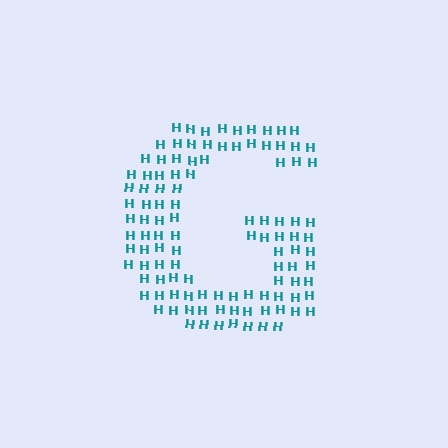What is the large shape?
The large shape is the letter G.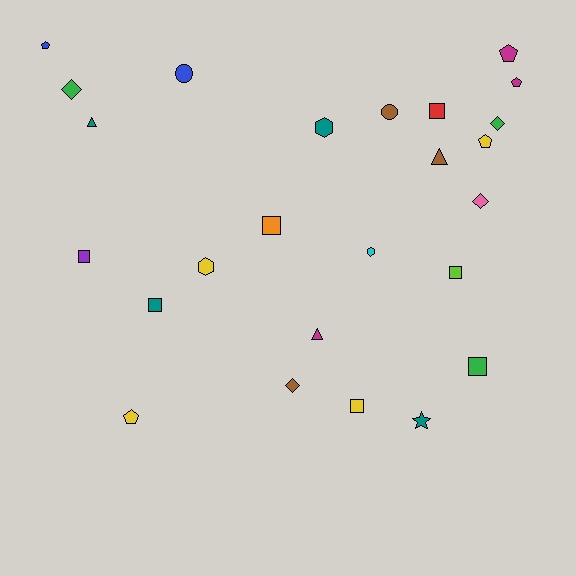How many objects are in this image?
There are 25 objects.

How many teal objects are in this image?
There are 4 teal objects.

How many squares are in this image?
There are 7 squares.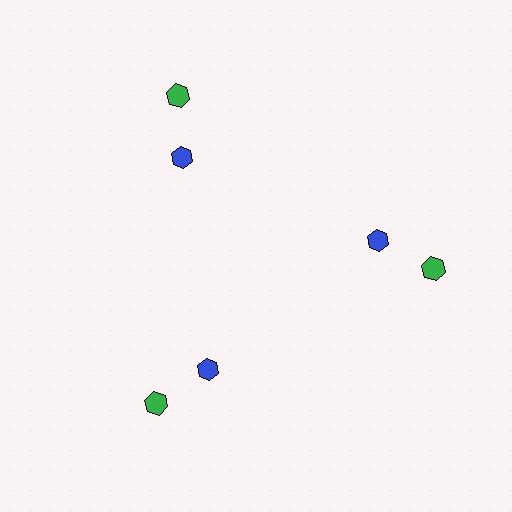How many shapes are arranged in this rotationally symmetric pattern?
There are 6 shapes, arranged in 3 groups of 2.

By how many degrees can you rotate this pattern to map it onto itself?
The pattern maps onto itself every 120 degrees of rotation.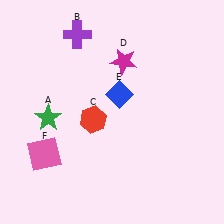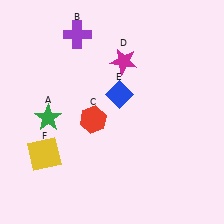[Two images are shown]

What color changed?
The square (F) changed from pink in Image 1 to yellow in Image 2.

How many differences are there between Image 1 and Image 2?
There is 1 difference between the two images.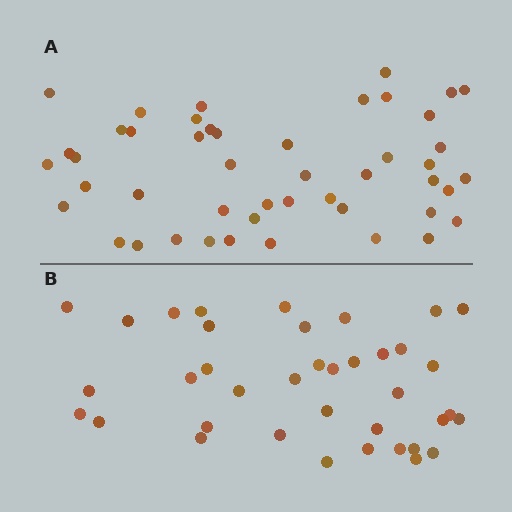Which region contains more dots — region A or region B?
Region A (the top region) has more dots.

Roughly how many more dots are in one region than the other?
Region A has roughly 8 or so more dots than region B.